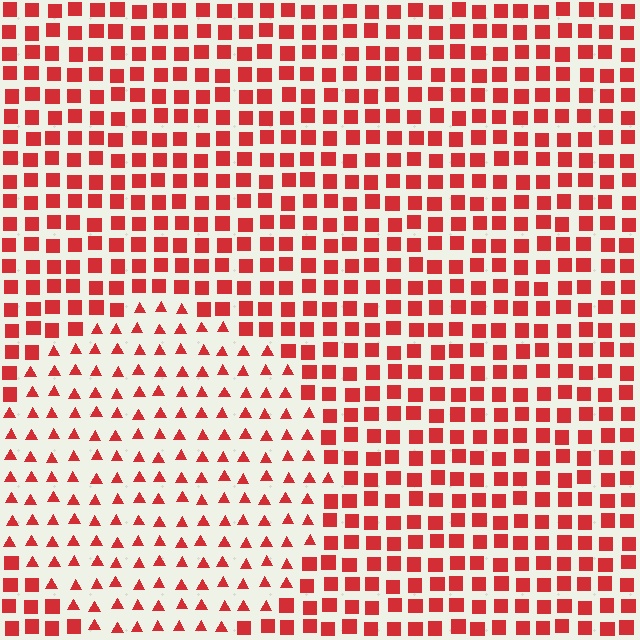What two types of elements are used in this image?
The image uses triangles inside the circle region and squares outside it.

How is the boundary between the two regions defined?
The boundary is defined by a change in element shape: triangles inside vs. squares outside. All elements share the same color and spacing.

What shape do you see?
I see a circle.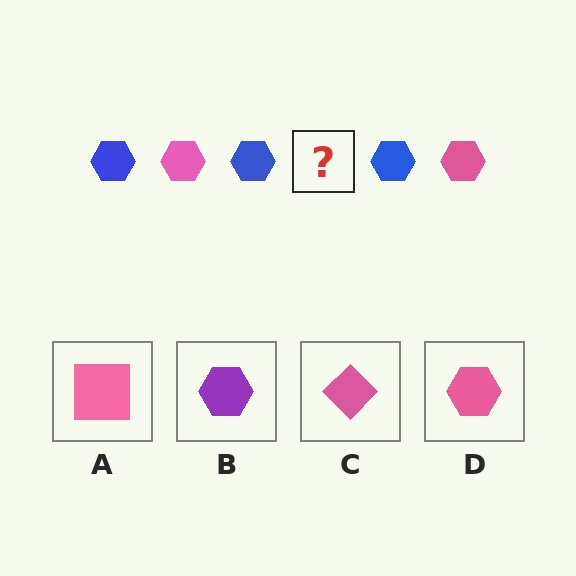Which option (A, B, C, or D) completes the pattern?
D.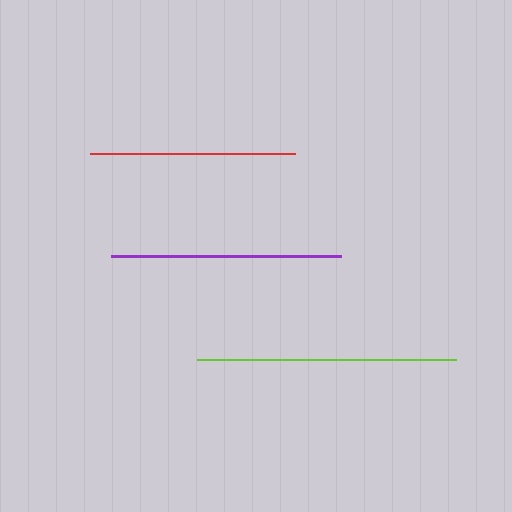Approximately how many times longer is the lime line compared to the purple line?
The lime line is approximately 1.1 times the length of the purple line.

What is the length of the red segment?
The red segment is approximately 205 pixels long.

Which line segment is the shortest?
The red line is the shortest at approximately 205 pixels.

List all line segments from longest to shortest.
From longest to shortest: lime, purple, red.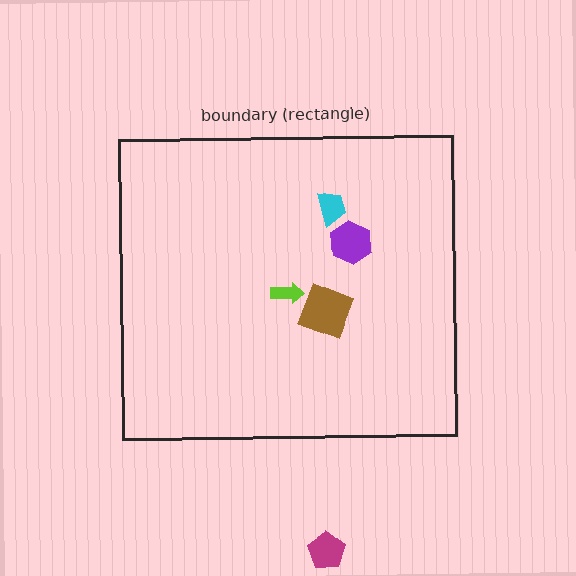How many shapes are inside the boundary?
4 inside, 1 outside.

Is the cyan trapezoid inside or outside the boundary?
Inside.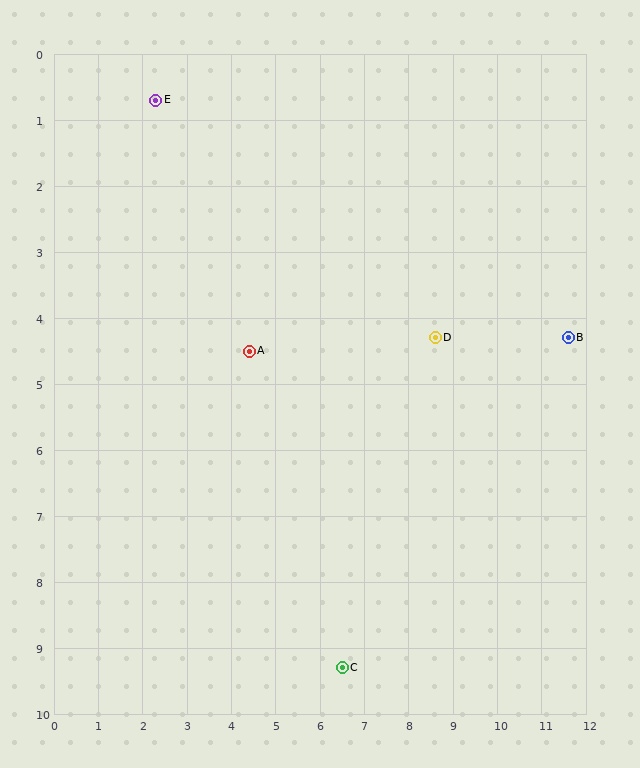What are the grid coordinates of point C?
Point C is at approximately (6.5, 9.3).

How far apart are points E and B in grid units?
Points E and B are about 10.0 grid units apart.